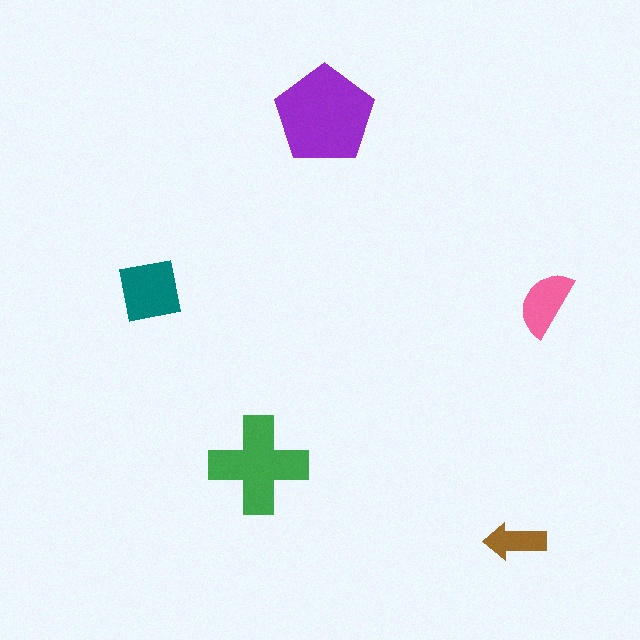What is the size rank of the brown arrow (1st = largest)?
5th.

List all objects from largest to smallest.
The purple pentagon, the green cross, the teal square, the pink semicircle, the brown arrow.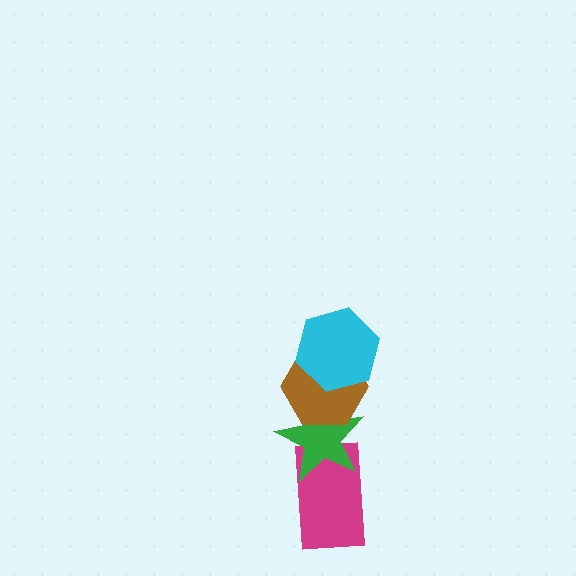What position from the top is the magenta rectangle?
The magenta rectangle is 4th from the top.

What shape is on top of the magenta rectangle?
The green star is on top of the magenta rectangle.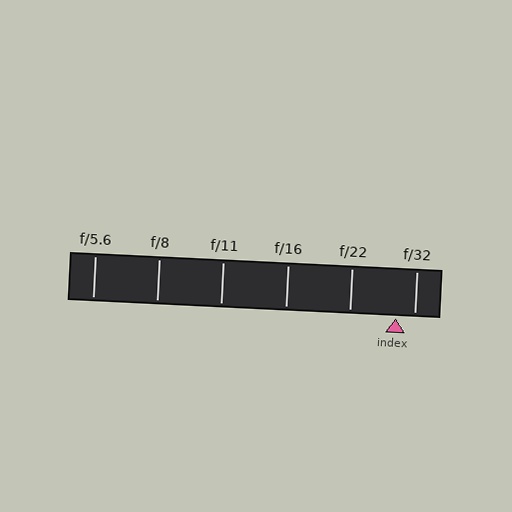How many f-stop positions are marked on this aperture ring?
There are 6 f-stop positions marked.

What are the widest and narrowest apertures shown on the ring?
The widest aperture shown is f/5.6 and the narrowest is f/32.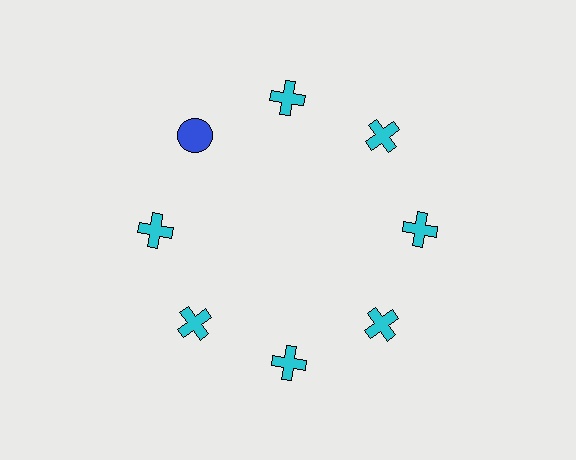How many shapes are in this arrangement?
There are 8 shapes arranged in a ring pattern.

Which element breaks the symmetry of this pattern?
The blue circle at roughly the 10 o'clock position breaks the symmetry. All other shapes are cyan crosses.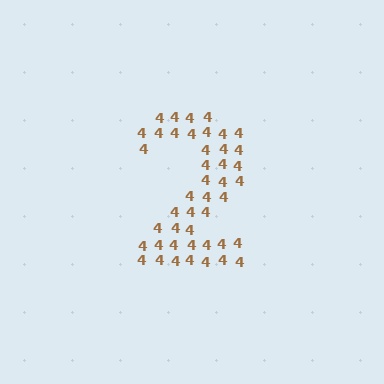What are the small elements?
The small elements are digit 4's.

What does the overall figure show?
The overall figure shows the digit 2.